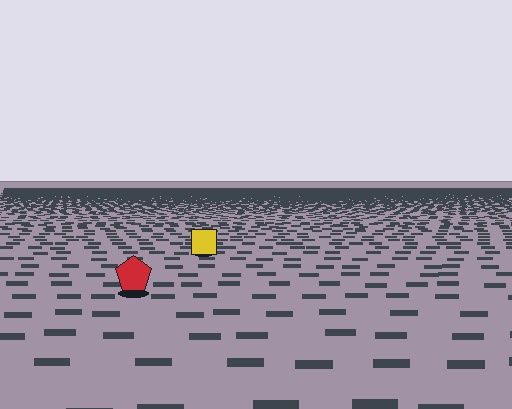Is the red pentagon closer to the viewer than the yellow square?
Yes. The red pentagon is closer — you can tell from the texture gradient: the ground texture is coarser near it.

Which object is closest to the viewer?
The red pentagon is closest. The texture marks near it are larger and more spread out.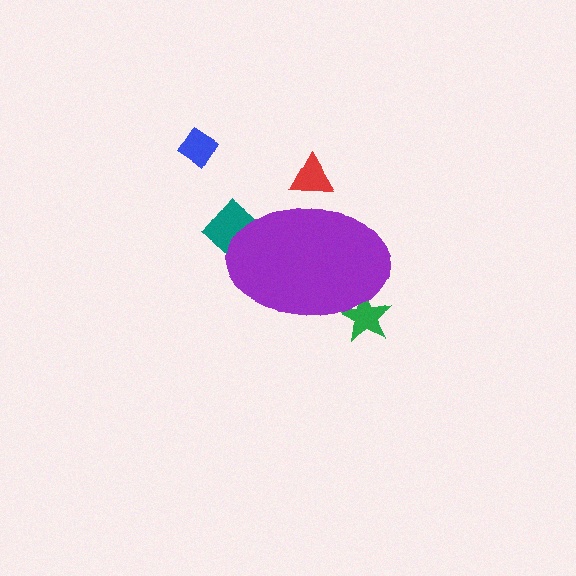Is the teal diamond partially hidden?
Yes, the teal diamond is partially hidden behind the purple ellipse.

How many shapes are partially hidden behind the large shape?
3 shapes are partially hidden.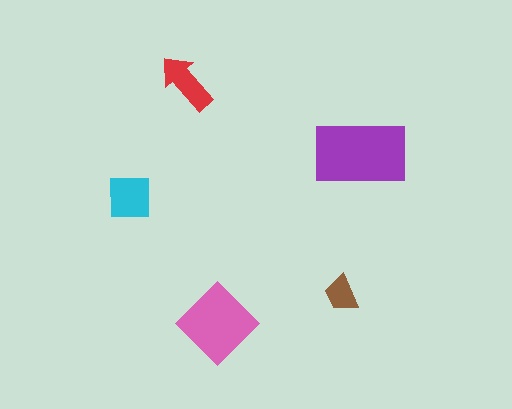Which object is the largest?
The purple rectangle.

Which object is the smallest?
The brown trapezoid.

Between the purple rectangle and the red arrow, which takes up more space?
The purple rectangle.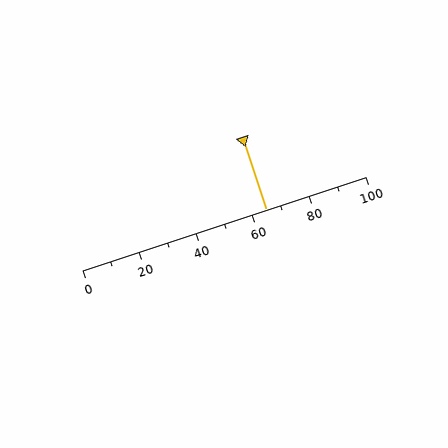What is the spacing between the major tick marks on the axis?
The major ticks are spaced 20 apart.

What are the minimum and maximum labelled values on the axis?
The axis runs from 0 to 100.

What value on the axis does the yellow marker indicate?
The marker indicates approximately 65.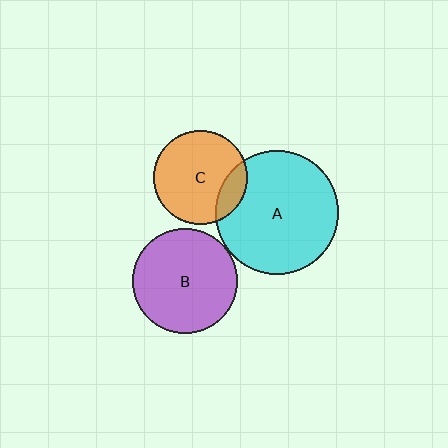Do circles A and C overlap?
Yes.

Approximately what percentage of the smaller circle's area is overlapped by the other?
Approximately 15%.